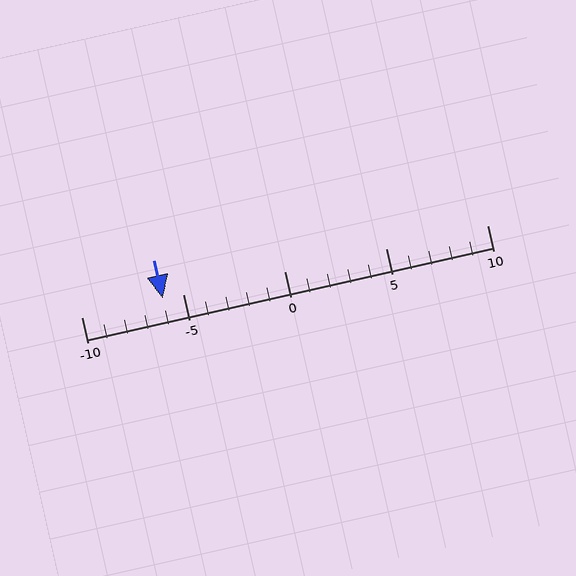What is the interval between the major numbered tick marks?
The major tick marks are spaced 5 units apart.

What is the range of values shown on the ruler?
The ruler shows values from -10 to 10.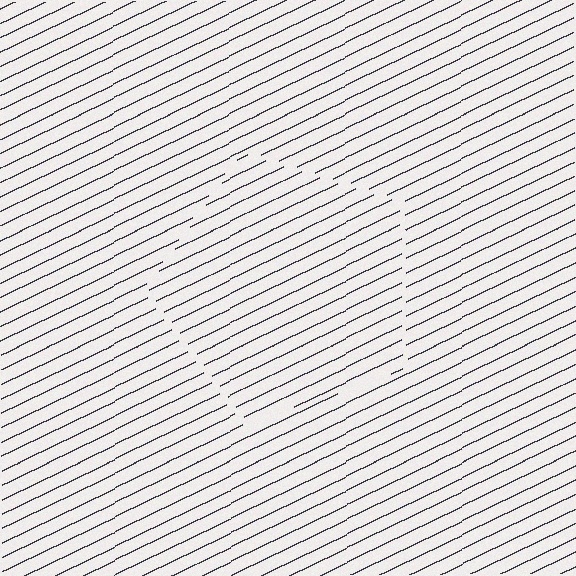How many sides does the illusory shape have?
5 sides — the line-ends trace a pentagon.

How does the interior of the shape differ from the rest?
The interior of the shape contains the same grating, shifted by half a period — the contour is defined by the phase discontinuity where line-ends from the inner and outer gratings abut.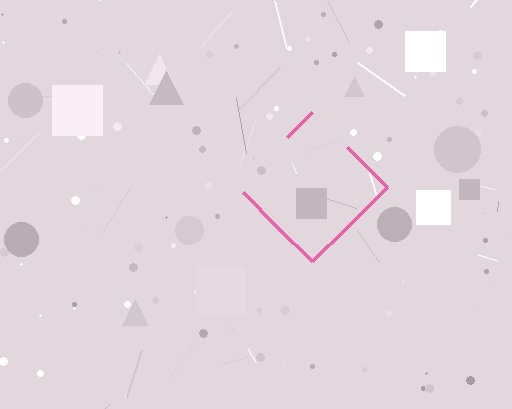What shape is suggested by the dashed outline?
The dashed outline suggests a diamond.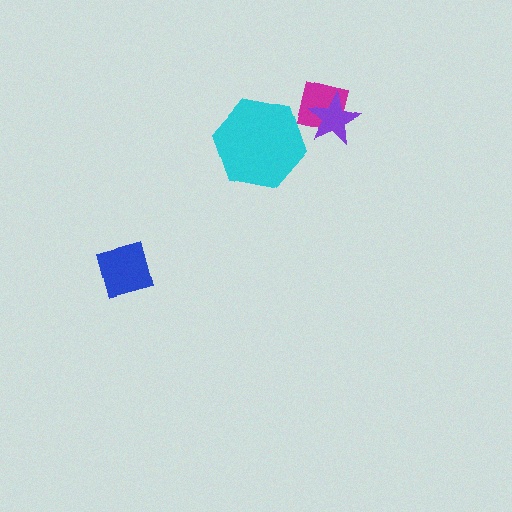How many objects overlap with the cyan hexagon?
0 objects overlap with the cyan hexagon.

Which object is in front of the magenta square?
The purple star is in front of the magenta square.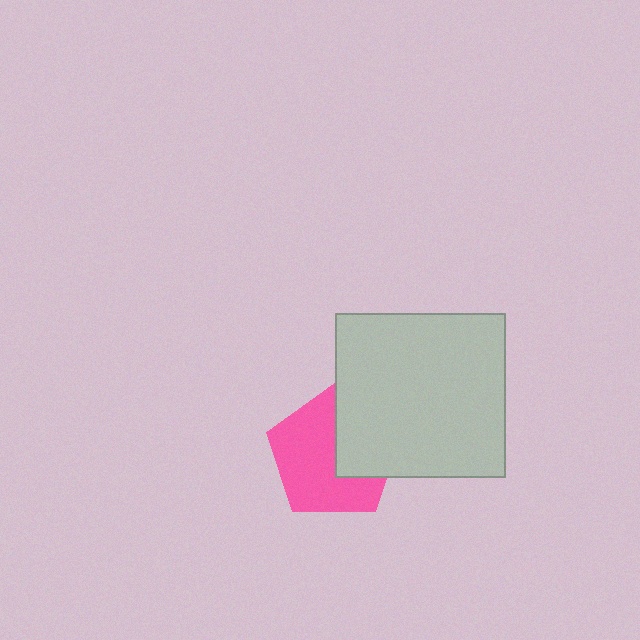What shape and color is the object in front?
The object in front is a light gray rectangle.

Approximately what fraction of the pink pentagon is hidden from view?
Roughly 36% of the pink pentagon is hidden behind the light gray rectangle.